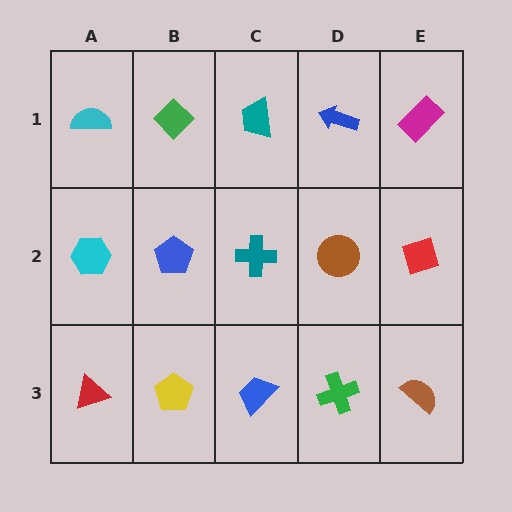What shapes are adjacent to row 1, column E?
A red diamond (row 2, column E), a blue arrow (row 1, column D).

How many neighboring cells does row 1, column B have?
3.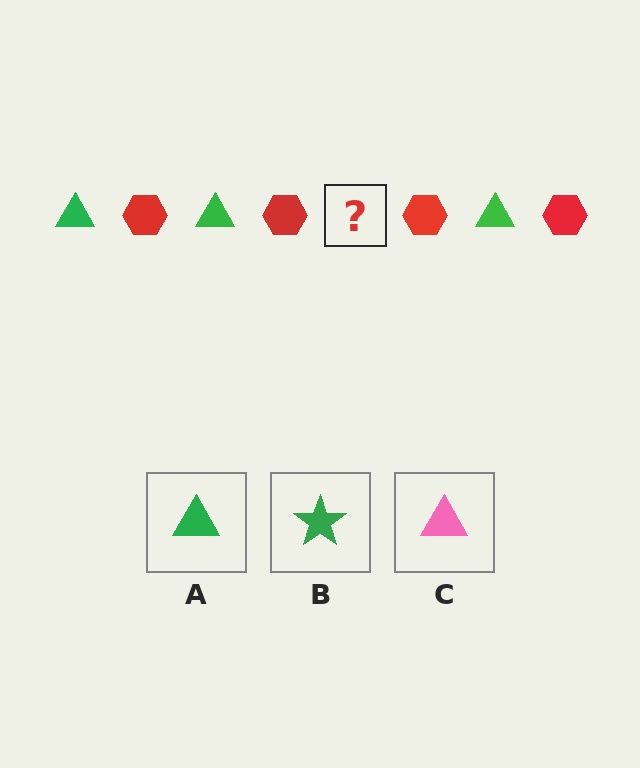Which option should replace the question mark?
Option A.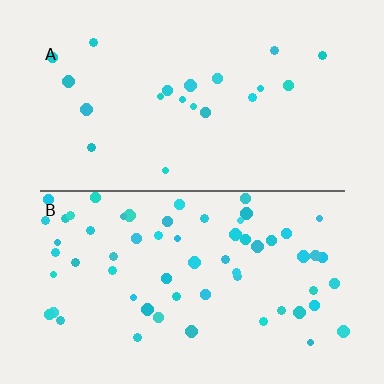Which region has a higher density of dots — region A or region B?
B (the bottom).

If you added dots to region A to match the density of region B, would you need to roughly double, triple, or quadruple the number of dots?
Approximately triple.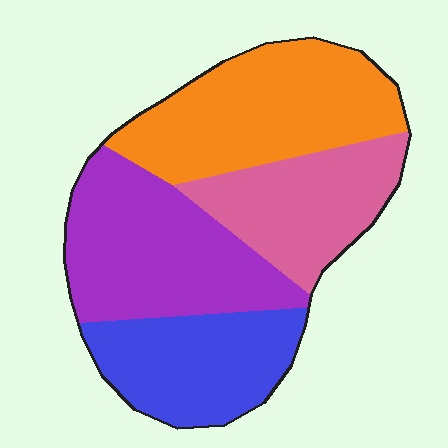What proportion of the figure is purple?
Purple covers roughly 30% of the figure.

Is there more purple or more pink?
Purple.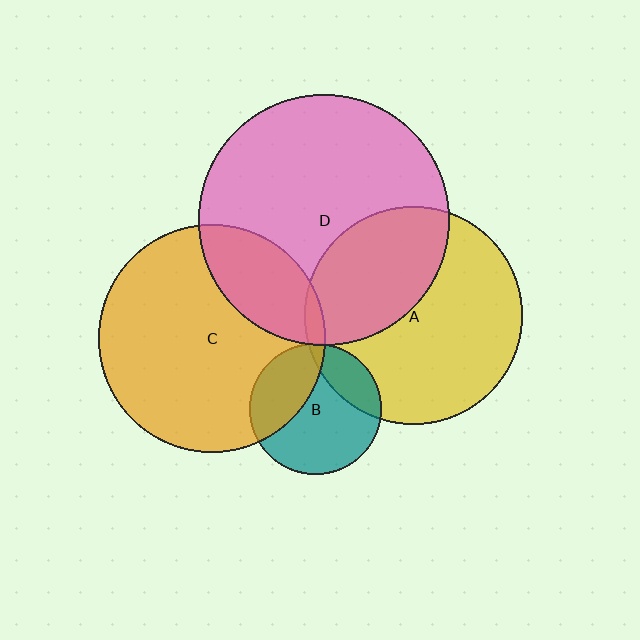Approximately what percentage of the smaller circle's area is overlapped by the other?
Approximately 5%.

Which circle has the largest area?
Circle D (pink).